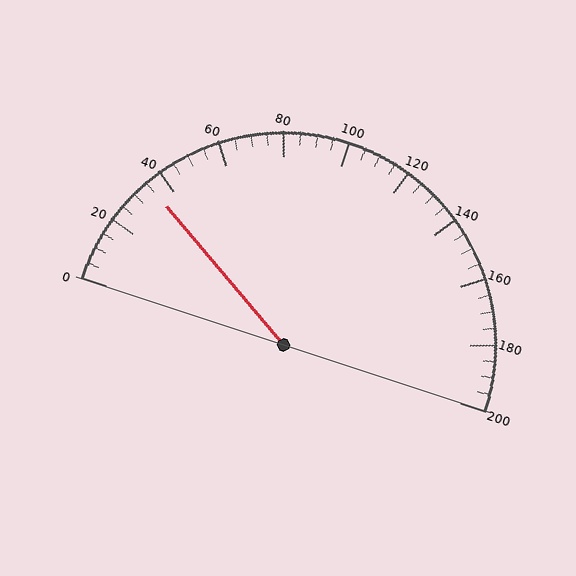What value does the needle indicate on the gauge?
The needle indicates approximately 35.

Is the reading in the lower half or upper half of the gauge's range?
The reading is in the lower half of the range (0 to 200).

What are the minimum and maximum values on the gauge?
The gauge ranges from 0 to 200.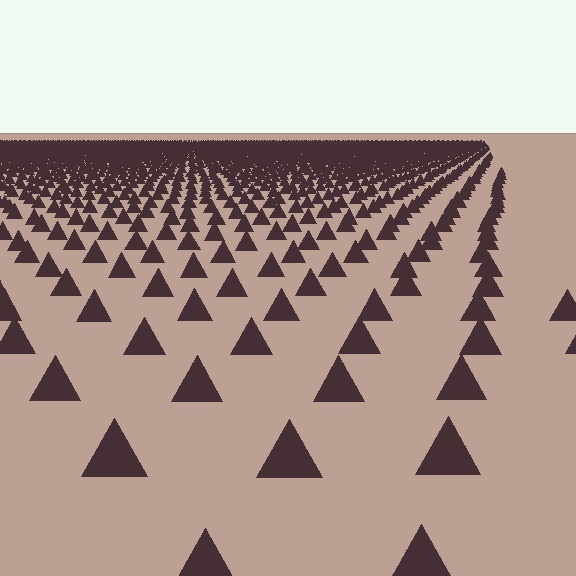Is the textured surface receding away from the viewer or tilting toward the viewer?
The surface is receding away from the viewer. Texture elements get smaller and denser toward the top.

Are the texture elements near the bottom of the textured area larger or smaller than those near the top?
Larger. Near the bottom, elements are closer to the viewer and appear at a bigger on-screen size.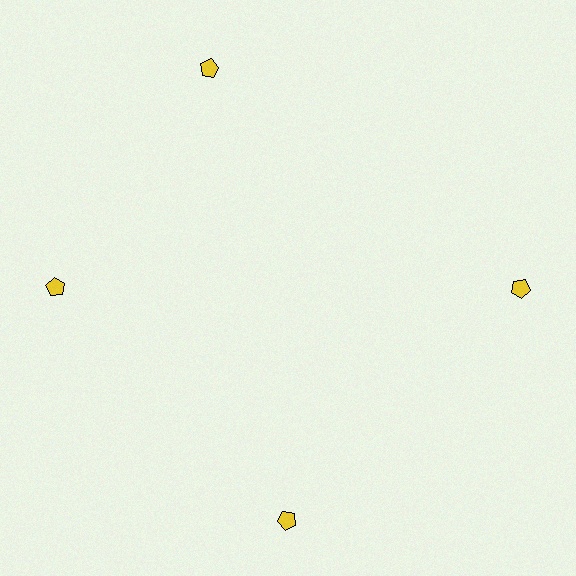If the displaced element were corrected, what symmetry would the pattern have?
It would have 4-fold rotational symmetry — the pattern would map onto itself every 90 degrees.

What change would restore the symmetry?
The symmetry would be restored by rotating it back into even spacing with its neighbors so that all 4 pentagons sit at equal angles and equal distance from the center.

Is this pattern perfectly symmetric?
No. The 4 yellow pentagons are arranged in a ring, but one element near the 12 o'clock position is rotated out of alignment along the ring, breaking the 4-fold rotational symmetry.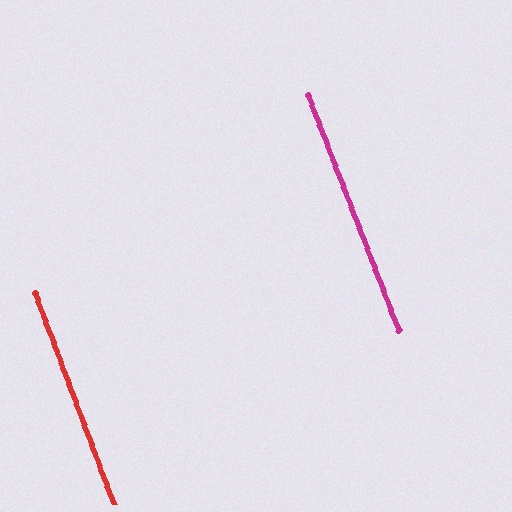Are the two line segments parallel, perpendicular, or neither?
Parallel — their directions differ by only 0.3°.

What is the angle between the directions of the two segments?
Approximately 0 degrees.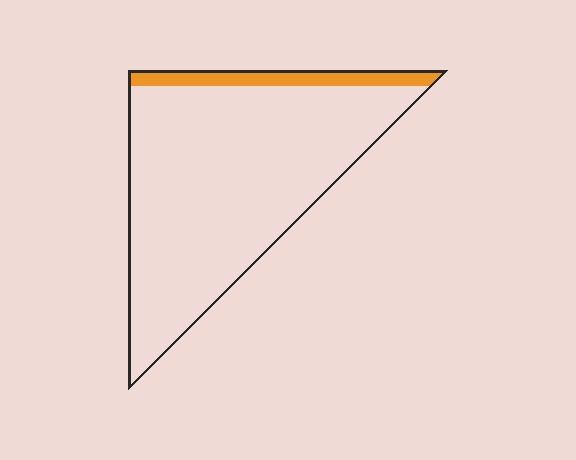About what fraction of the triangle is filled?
About one tenth (1/10).